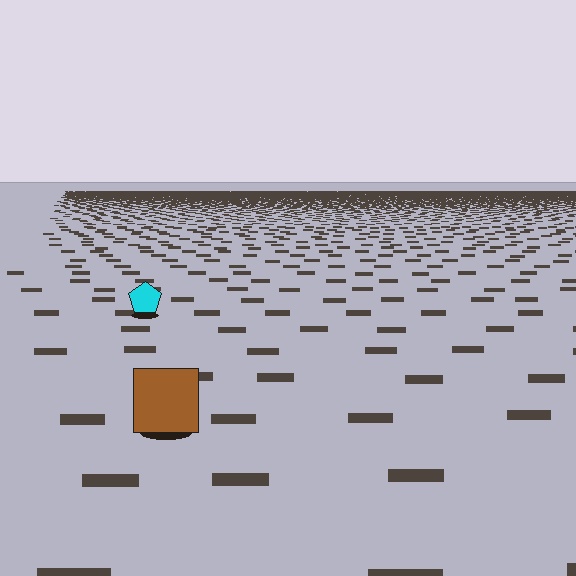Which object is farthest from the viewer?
The cyan pentagon is farthest from the viewer. It appears smaller and the ground texture around it is denser.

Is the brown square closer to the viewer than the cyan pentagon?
Yes. The brown square is closer — you can tell from the texture gradient: the ground texture is coarser near it.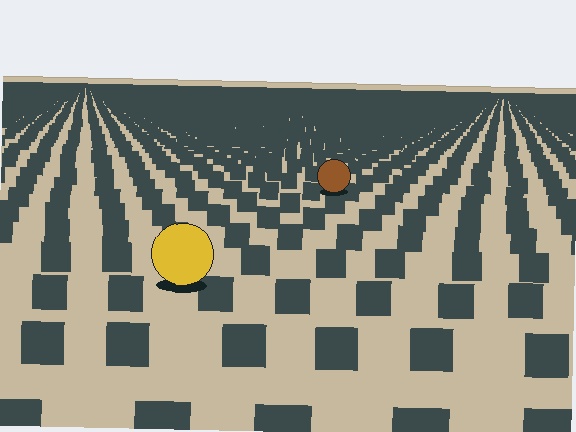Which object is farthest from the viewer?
The brown circle is farthest from the viewer. It appears smaller and the ground texture around it is denser.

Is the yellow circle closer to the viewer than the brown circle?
Yes. The yellow circle is closer — you can tell from the texture gradient: the ground texture is coarser near it.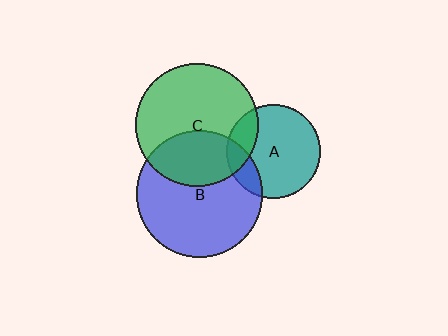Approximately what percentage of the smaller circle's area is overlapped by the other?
Approximately 35%.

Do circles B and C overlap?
Yes.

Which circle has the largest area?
Circle B (blue).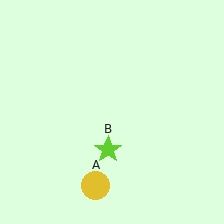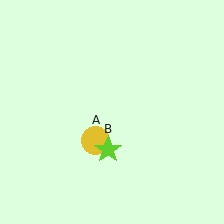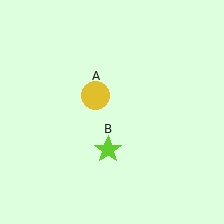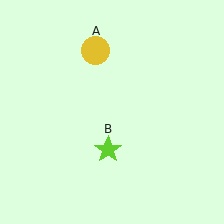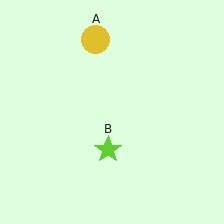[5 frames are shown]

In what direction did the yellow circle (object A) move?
The yellow circle (object A) moved up.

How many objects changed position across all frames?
1 object changed position: yellow circle (object A).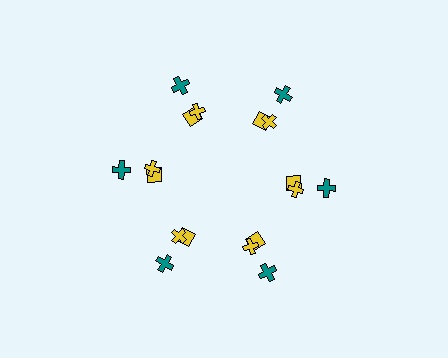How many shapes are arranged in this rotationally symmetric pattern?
There are 18 shapes, arranged in 6 groups of 3.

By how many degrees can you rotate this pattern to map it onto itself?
The pattern maps onto itself every 60 degrees of rotation.